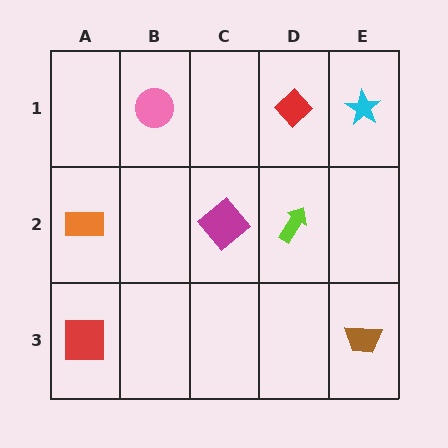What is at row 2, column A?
An orange rectangle.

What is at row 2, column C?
A magenta diamond.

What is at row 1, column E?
A cyan star.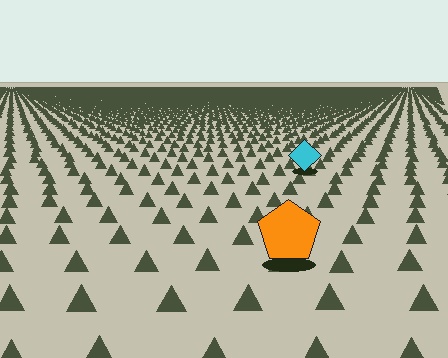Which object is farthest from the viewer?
The cyan diamond is farthest from the viewer. It appears smaller and the ground texture around it is denser.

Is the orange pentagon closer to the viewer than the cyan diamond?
Yes. The orange pentagon is closer — you can tell from the texture gradient: the ground texture is coarser near it.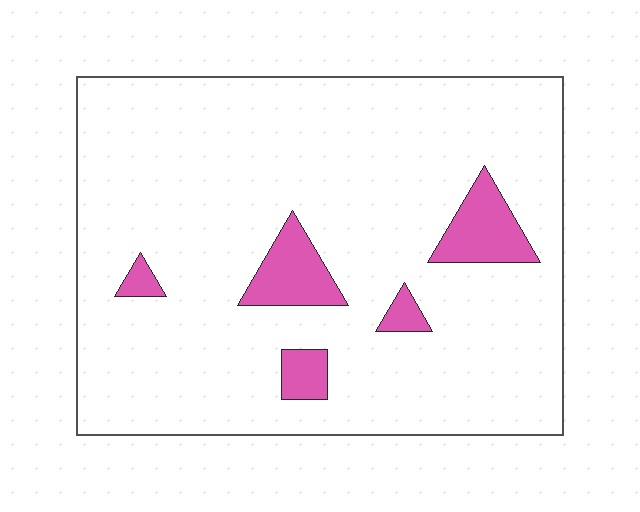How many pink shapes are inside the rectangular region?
5.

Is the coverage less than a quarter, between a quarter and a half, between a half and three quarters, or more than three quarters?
Less than a quarter.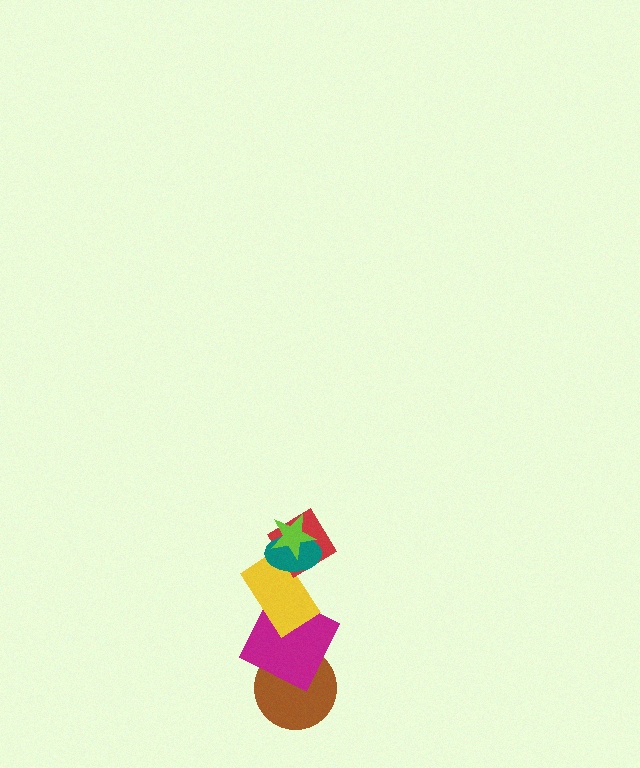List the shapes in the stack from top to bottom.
From top to bottom: the lime star, the teal ellipse, the red diamond, the yellow rectangle, the magenta square, the brown circle.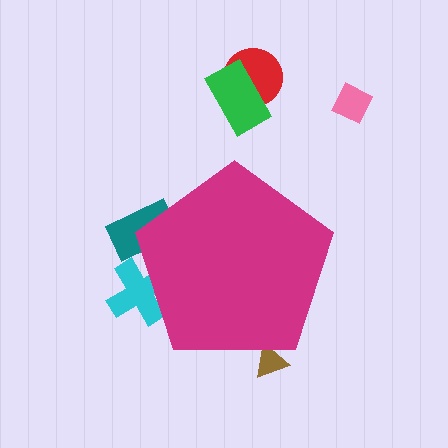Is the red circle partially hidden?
No, the red circle is fully visible.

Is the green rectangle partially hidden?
No, the green rectangle is fully visible.